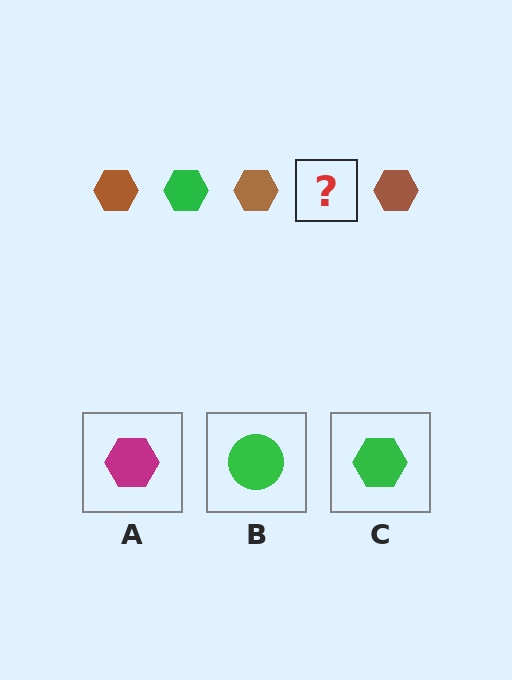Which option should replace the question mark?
Option C.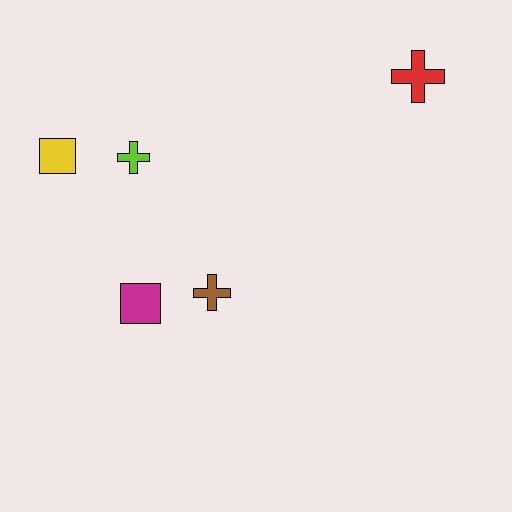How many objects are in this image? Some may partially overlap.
There are 5 objects.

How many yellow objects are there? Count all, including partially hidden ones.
There is 1 yellow object.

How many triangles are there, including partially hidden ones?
There are no triangles.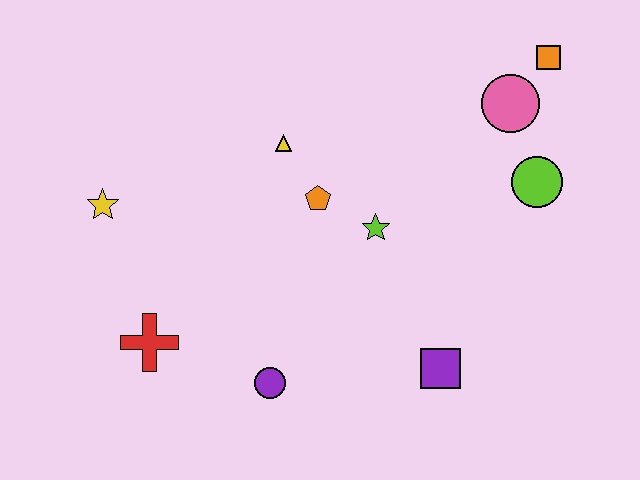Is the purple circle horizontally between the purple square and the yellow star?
Yes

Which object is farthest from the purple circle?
The orange square is farthest from the purple circle.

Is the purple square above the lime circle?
No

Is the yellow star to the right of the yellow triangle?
No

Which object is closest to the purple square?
The lime star is closest to the purple square.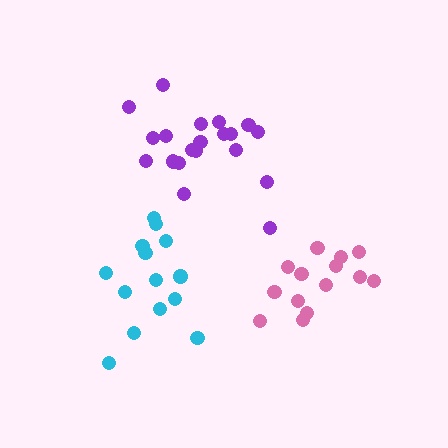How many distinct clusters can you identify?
There are 3 distinct clusters.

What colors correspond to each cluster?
The clusters are colored: cyan, pink, purple.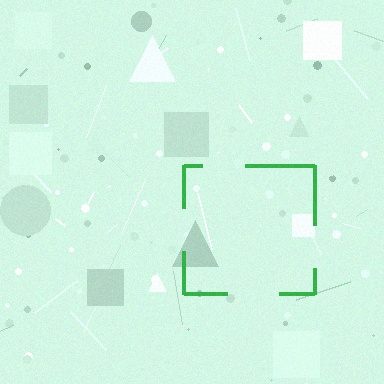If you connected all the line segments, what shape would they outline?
They would outline a square.